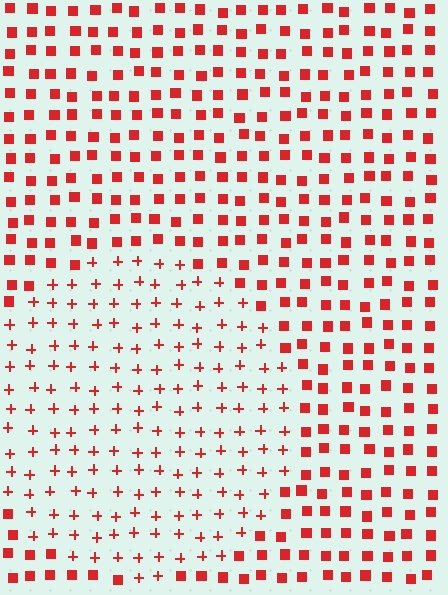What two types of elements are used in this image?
The image uses plus signs inside the circle region and squares outside it.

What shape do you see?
I see a circle.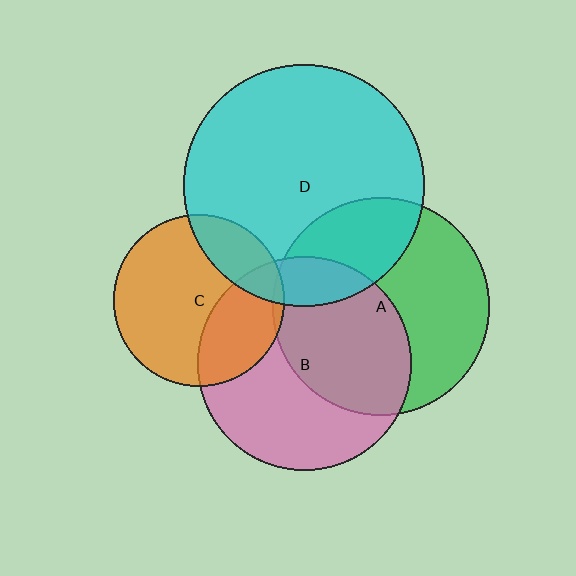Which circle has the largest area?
Circle D (cyan).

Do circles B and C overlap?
Yes.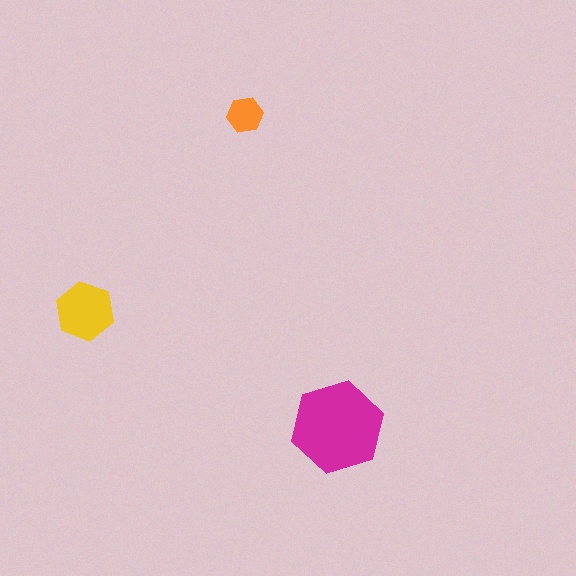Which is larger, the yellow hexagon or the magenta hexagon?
The magenta one.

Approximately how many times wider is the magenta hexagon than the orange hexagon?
About 2.5 times wider.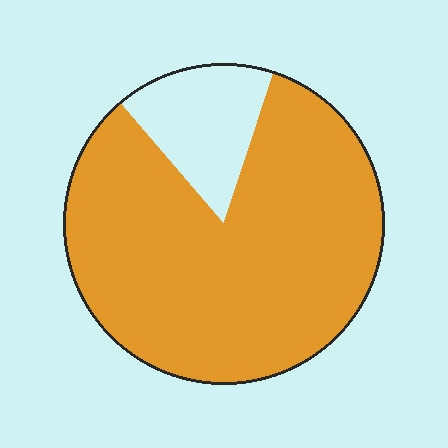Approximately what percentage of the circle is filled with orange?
Approximately 85%.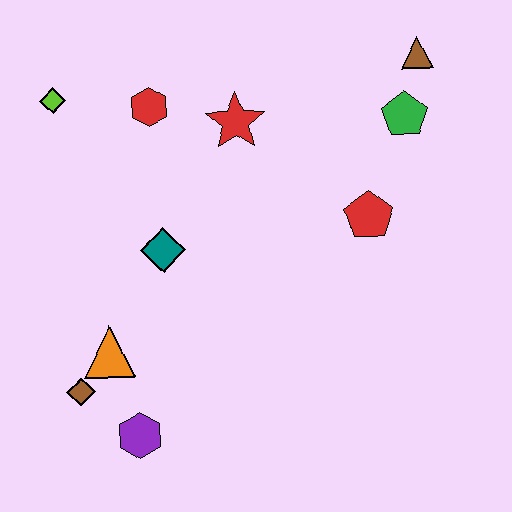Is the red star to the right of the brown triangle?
No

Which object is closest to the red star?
The red hexagon is closest to the red star.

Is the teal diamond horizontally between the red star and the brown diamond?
Yes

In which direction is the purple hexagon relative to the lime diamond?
The purple hexagon is below the lime diamond.